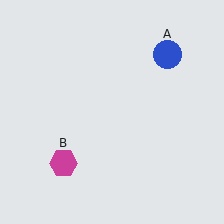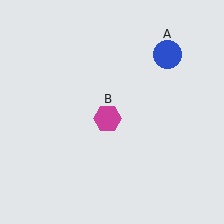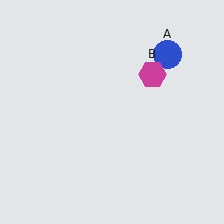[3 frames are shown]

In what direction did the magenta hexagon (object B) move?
The magenta hexagon (object B) moved up and to the right.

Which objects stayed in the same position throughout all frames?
Blue circle (object A) remained stationary.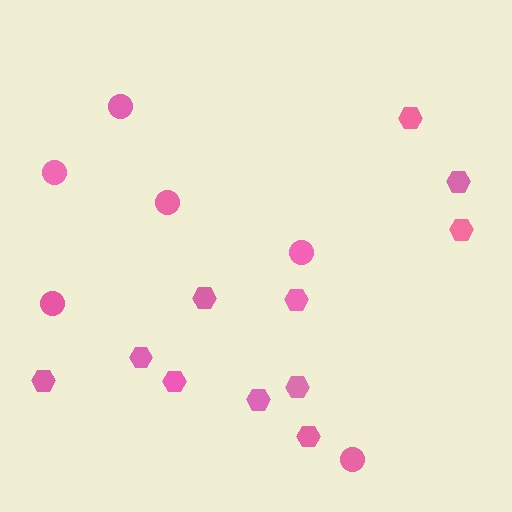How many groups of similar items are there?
There are 2 groups: one group of hexagons (11) and one group of circles (6).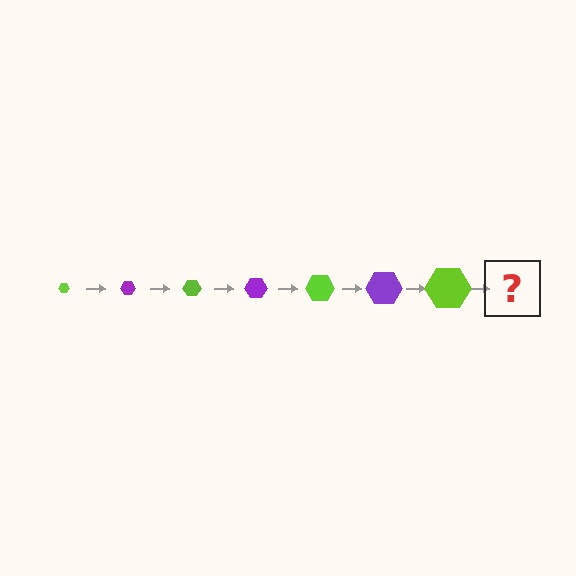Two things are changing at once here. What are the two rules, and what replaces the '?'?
The two rules are that the hexagon grows larger each step and the color cycles through lime and purple. The '?' should be a purple hexagon, larger than the previous one.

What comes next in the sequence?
The next element should be a purple hexagon, larger than the previous one.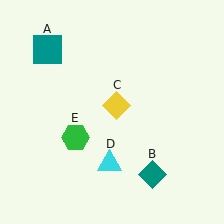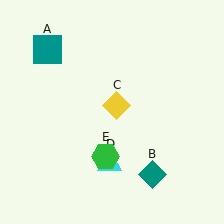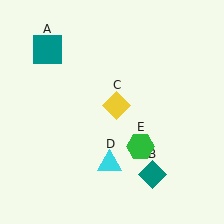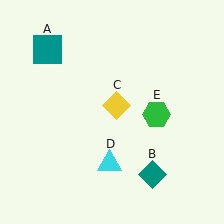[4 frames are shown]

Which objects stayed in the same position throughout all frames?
Teal square (object A) and teal diamond (object B) and yellow diamond (object C) and cyan triangle (object D) remained stationary.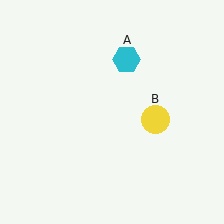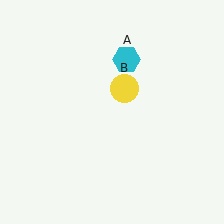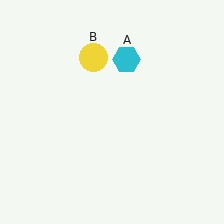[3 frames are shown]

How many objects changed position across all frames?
1 object changed position: yellow circle (object B).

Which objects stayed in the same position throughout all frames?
Cyan hexagon (object A) remained stationary.